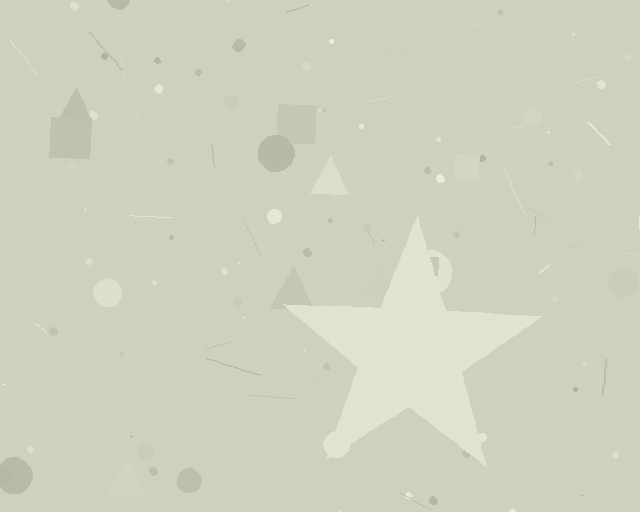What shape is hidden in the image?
A star is hidden in the image.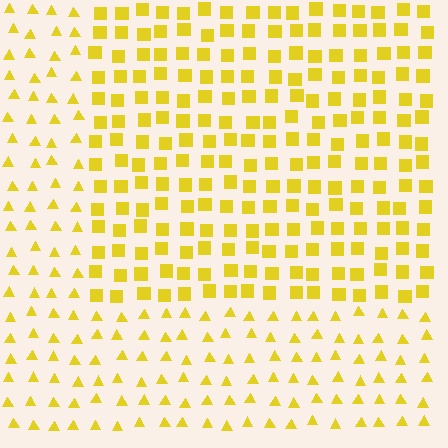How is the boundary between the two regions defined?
The boundary is defined by a change in element shape: squares inside vs. triangles outside. All elements share the same color and spacing.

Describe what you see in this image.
The image is filled with small yellow elements arranged in a uniform grid. A rectangle-shaped region contains squares, while the surrounding area contains triangles. The boundary is defined purely by the change in element shape.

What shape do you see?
I see a rectangle.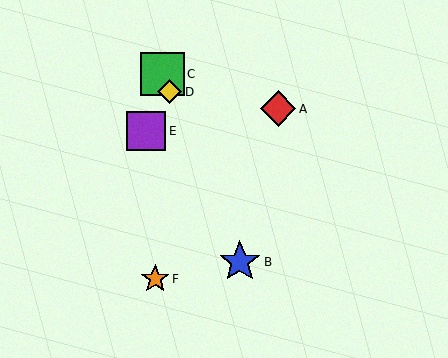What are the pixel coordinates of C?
Object C is at (162, 74).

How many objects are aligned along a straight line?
3 objects (B, C, D) are aligned along a straight line.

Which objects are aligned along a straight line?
Objects B, C, D are aligned along a straight line.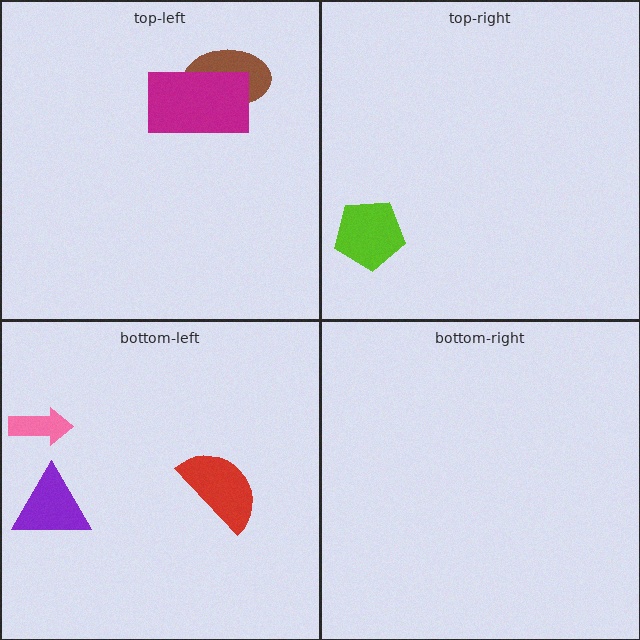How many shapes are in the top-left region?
2.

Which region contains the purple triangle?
The bottom-left region.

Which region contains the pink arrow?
The bottom-left region.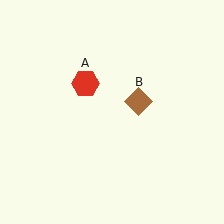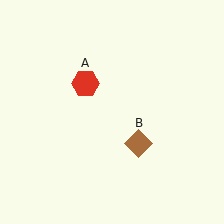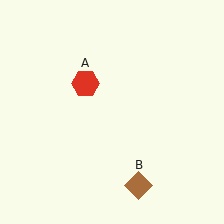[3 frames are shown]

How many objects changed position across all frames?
1 object changed position: brown diamond (object B).